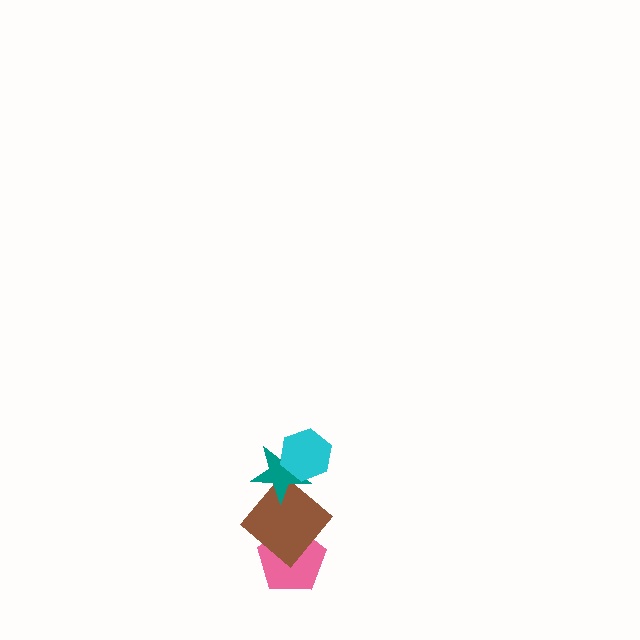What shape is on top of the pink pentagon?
The brown diamond is on top of the pink pentagon.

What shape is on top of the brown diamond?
The teal star is on top of the brown diamond.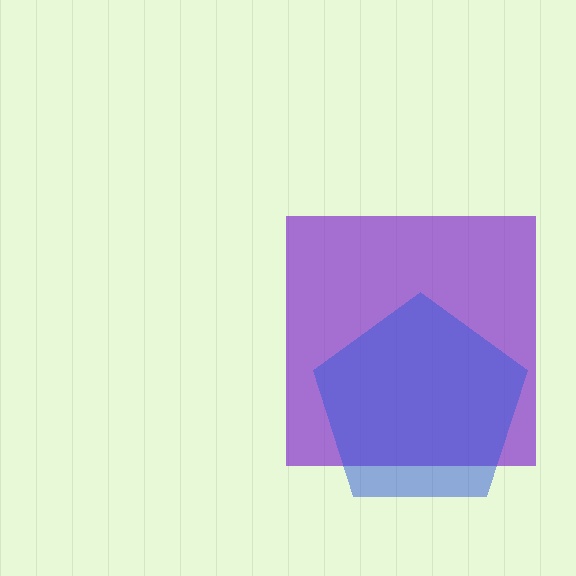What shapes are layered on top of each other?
The layered shapes are: a purple square, a blue pentagon.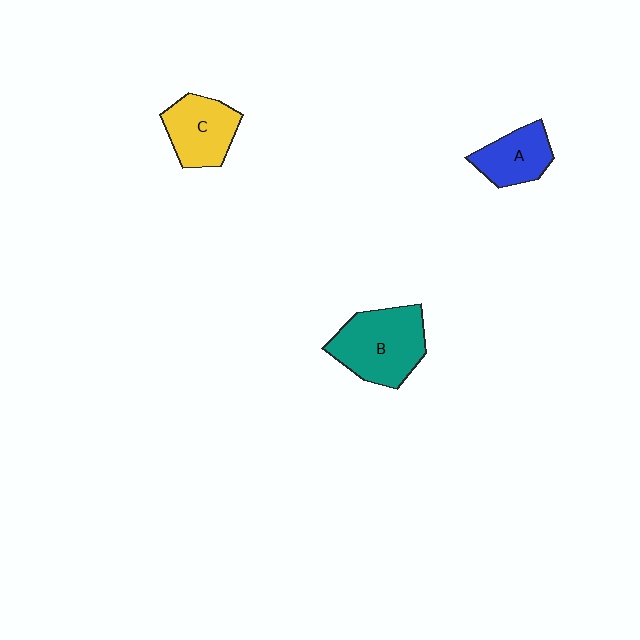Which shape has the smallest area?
Shape A (blue).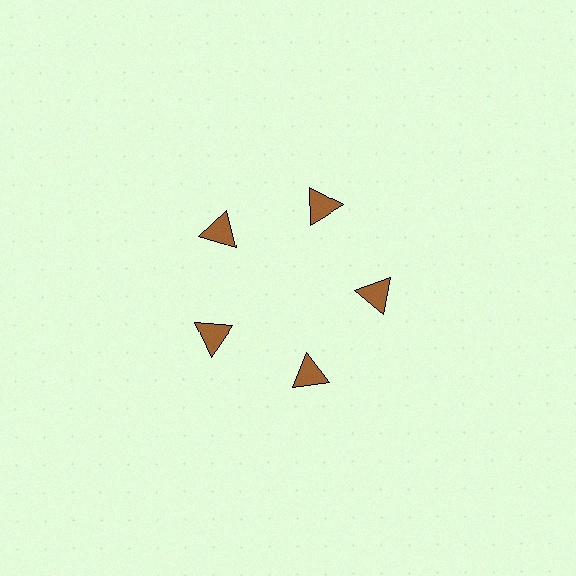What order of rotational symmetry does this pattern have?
This pattern has 5-fold rotational symmetry.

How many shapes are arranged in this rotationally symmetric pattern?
There are 5 shapes, arranged in 5 groups of 1.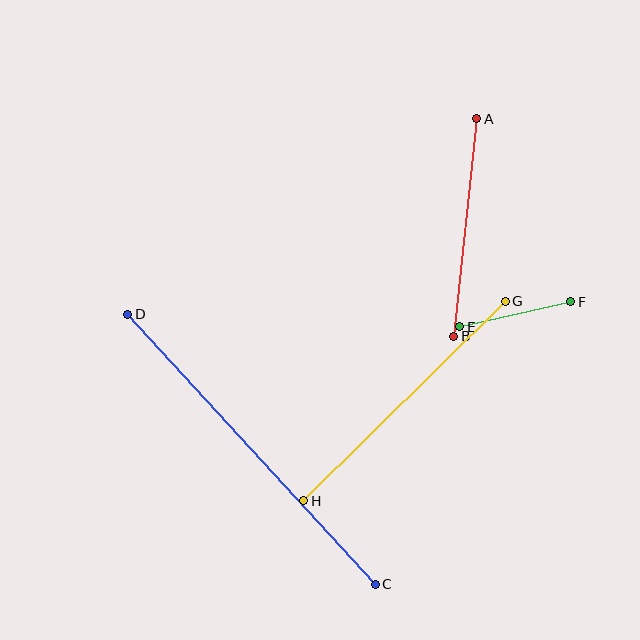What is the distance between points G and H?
The distance is approximately 284 pixels.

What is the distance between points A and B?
The distance is approximately 219 pixels.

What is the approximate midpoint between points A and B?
The midpoint is at approximately (465, 228) pixels.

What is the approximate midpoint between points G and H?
The midpoint is at approximately (404, 401) pixels.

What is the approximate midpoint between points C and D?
The midpoint is at approximately (251, 449) pixels.